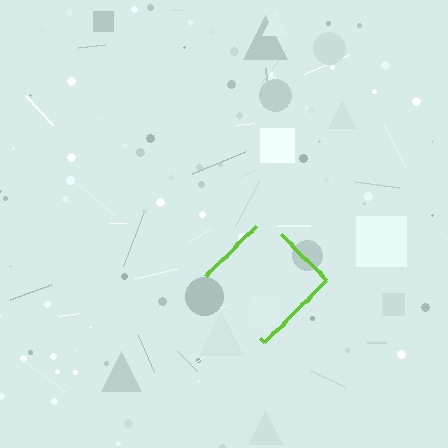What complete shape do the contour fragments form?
The contour fragments form a diamond.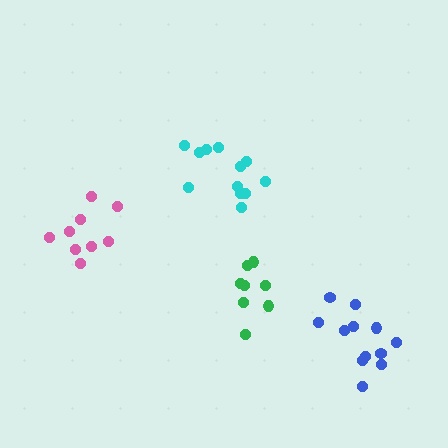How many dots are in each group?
Group 1: 9 dots, Group 2: 8 dots, Group 3: 12 dots, Group 4: 12 dots (41 total).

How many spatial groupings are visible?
There are 4 spatial groupings.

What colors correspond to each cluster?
The clusters are colored: pink, green, cyan, blue.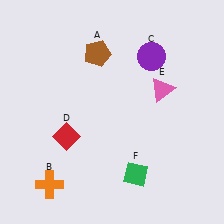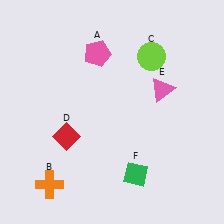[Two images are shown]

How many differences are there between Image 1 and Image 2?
There are 2 differences between the two images.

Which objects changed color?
A changed from brown to pink. C changed from purple to lime.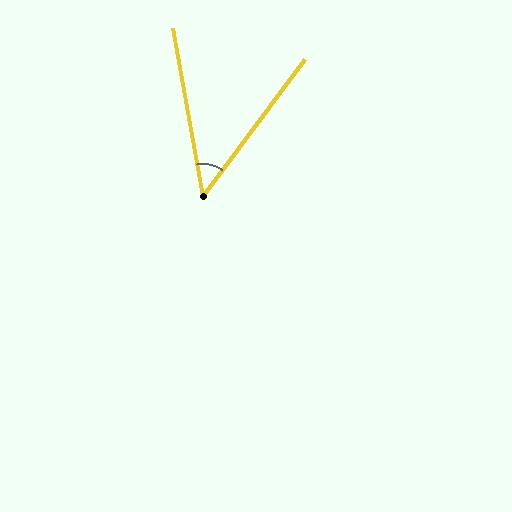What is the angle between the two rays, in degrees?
Approximately 47 degrees.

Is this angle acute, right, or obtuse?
It is acute.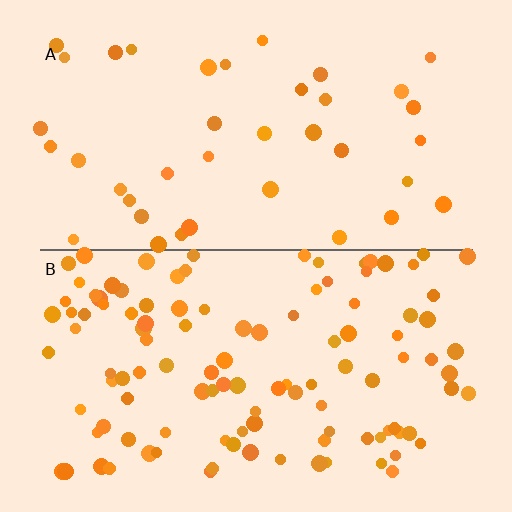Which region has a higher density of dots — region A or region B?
B (the bottom).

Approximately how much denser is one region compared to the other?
Approximately 2.9× — region B over region A.